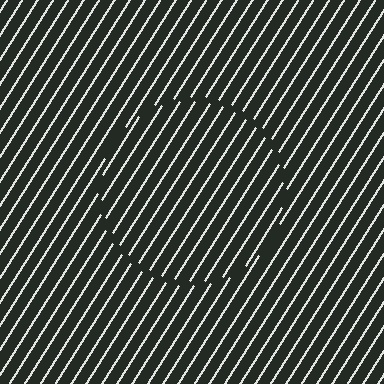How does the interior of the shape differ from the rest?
The interior of the shape contains the same grating, shifted by half a period — the contour is defined by the phase discontinuity where line-ends from the inner and outer gratings abut.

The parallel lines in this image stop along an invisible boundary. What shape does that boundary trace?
An illusory circle. The interior of the shape contains the same grating, shifted by half a period — the contour is defined by the phase discontinuity where line-ends from the inner and outer gratings abut.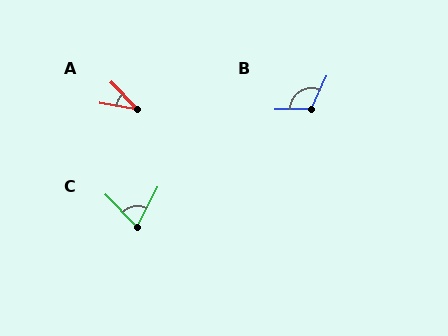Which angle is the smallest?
A, at approximately 36 degrees.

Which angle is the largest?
B, at approximately 117 degrees.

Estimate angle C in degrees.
Approximately 70 degrees.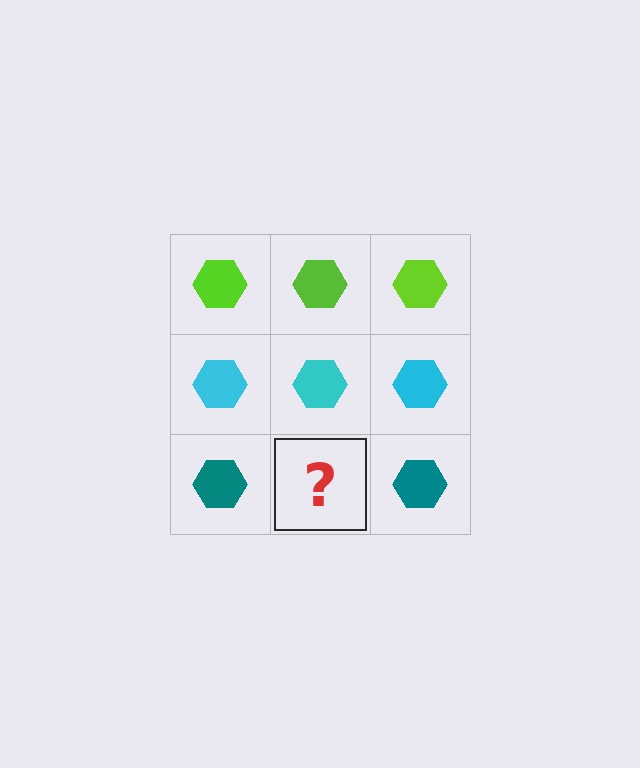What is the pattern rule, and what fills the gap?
The rule is that each row has a consistent color. The gap should be filled with a teal hexagon.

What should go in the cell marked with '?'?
The missing cell should contain a teal hexagon.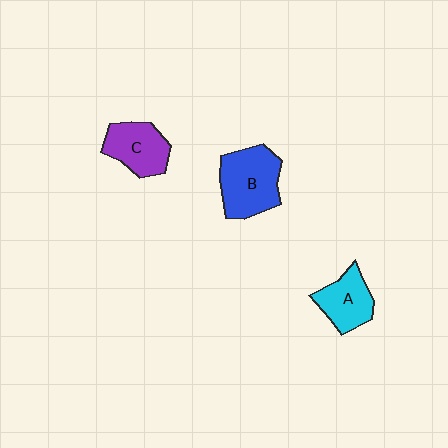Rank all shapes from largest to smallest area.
From largest to smallest: B (blue), C (purple), A (cyan).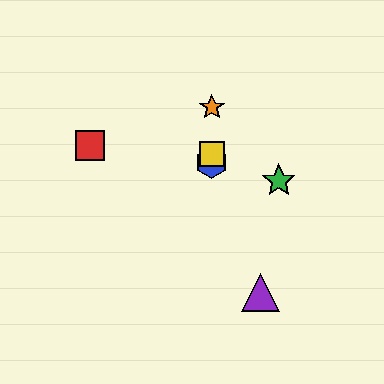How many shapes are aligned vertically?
3 shapes (the blue hexagon, the yellow square, the orange star) are aligned vertically.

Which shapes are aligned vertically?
The blue hexagon, the yellow square, the orange star are aligned vertically.